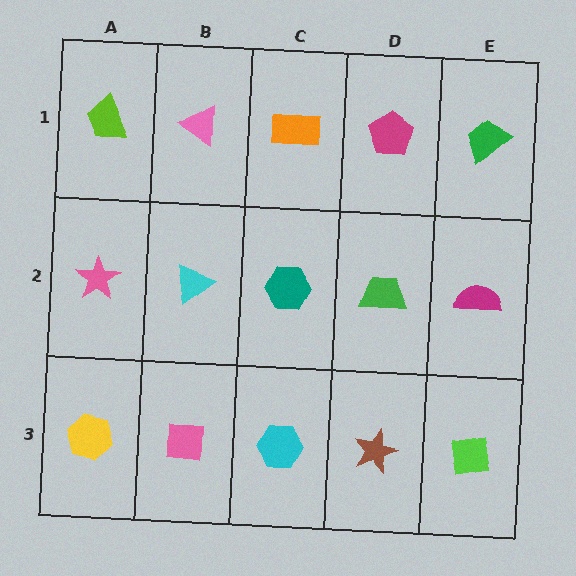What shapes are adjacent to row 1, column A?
A pink star (row 2, column A), a pink triangle (row 1, column B).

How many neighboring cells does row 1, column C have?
3.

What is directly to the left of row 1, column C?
A pink triangle.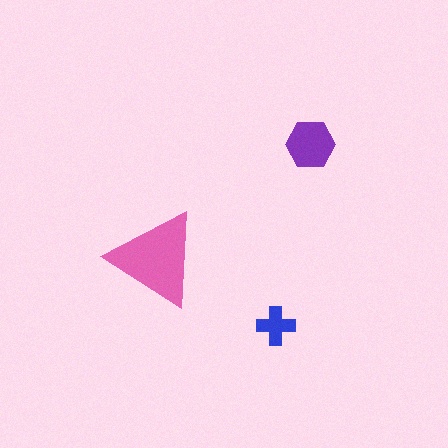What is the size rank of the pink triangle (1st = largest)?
1st.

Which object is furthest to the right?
The purple hexagon is rightmost.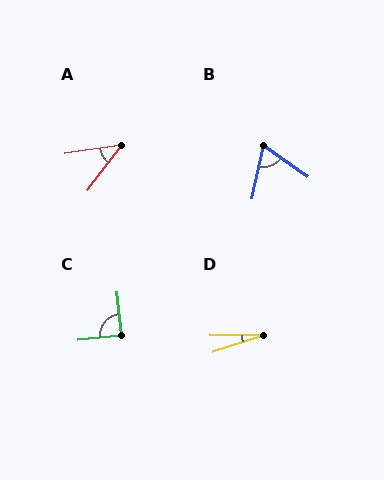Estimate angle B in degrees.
Approximately 67 degrees.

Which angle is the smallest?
D, at approximately 18 degrees.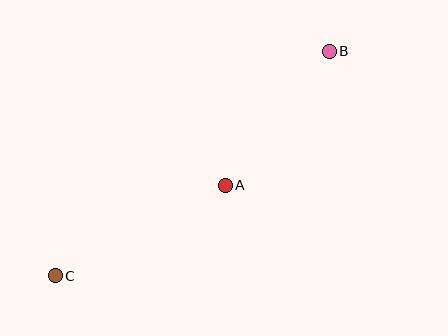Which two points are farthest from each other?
Points B and C are farthest from each other.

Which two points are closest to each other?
Points A and B are closest to each other.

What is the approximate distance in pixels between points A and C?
The distance between A and C is approximately 192 pixels.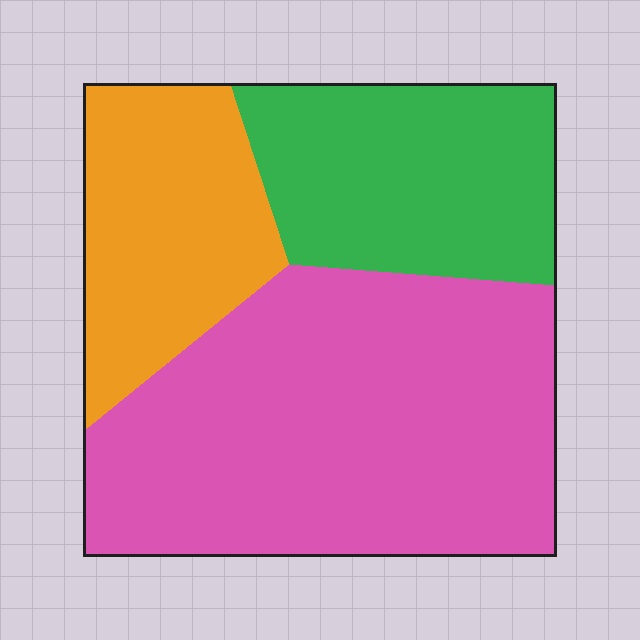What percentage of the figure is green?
Green covers about 25% of the figure.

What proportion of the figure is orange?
Orange takes up about one fifth (1/5) of the figure.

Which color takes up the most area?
Pink, at roughly 55%.